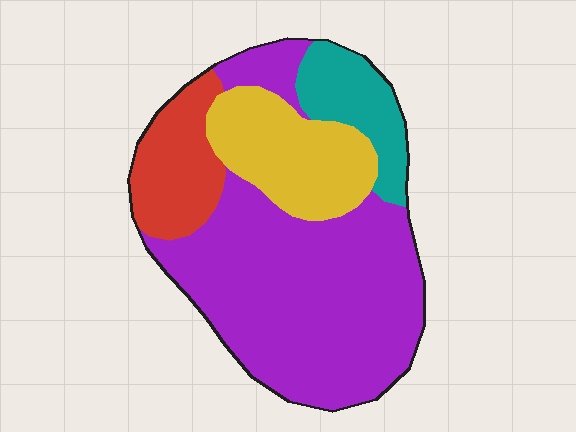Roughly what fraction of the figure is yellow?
Yellow covers around 20% of the figure.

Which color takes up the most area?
Purple, at roughly 55%.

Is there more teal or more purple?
Purple.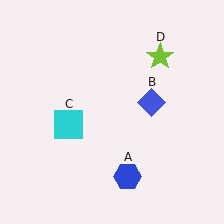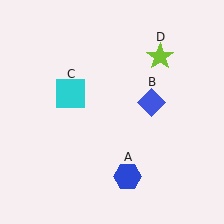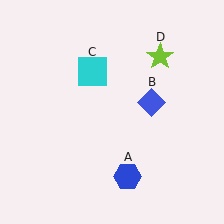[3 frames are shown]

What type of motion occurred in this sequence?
The cyan square (object C) rotated clockwise around the center of the scene.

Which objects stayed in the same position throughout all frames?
Blue hexagon (object A) and blue diamond (object B) and lime star (object D) remained stationary.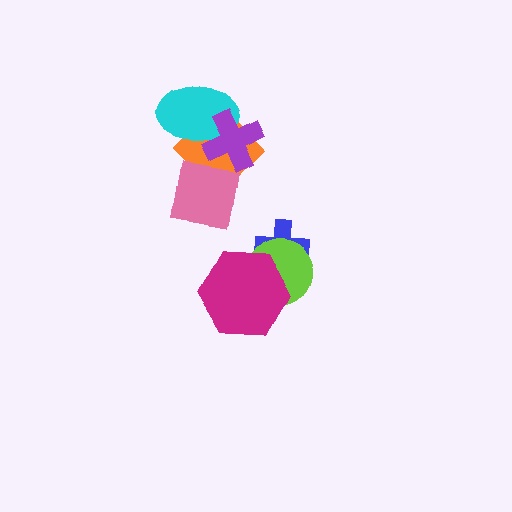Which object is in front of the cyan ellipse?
The purple cross is in front of the cyan ellipse.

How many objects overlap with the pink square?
2 objects overlap with the pink square.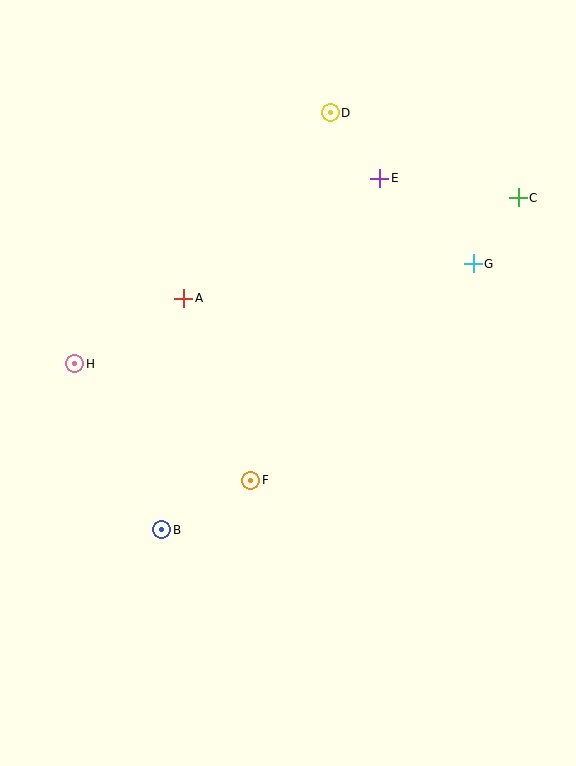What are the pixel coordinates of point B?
Point B is at (161, 530).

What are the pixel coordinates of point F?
Point F is at (251, 480).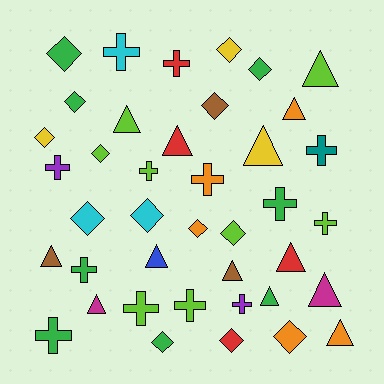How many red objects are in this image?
There are 4 red objects.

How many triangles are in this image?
There are 13 triangles.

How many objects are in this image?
There are 40 objects.